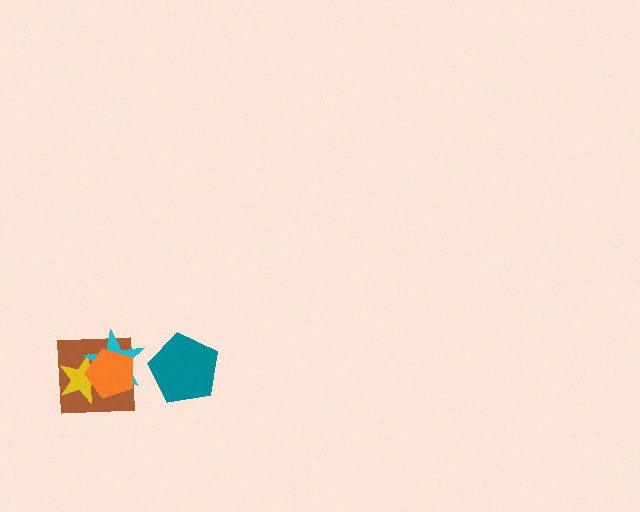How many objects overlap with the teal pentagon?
0 objects overlap with the teal pentagon.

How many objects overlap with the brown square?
3 objects overlap with the brown square.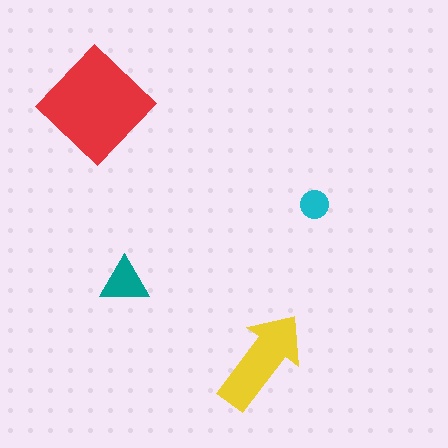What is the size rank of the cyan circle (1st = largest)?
4th.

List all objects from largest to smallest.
The red diamond, the yellow arrow, the teal triangle, the cyan circle.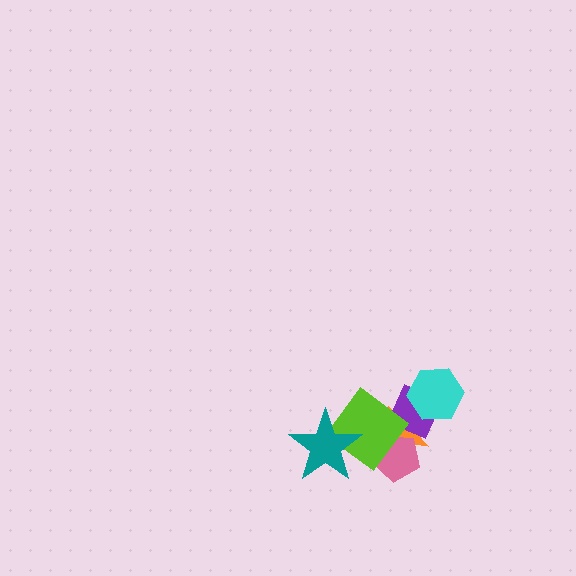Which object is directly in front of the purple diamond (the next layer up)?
The lime diamond is directly in front of the purple diamond.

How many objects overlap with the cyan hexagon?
2 objects overlap with the cyan hexagon.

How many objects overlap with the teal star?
1 object overlaps with the teal star.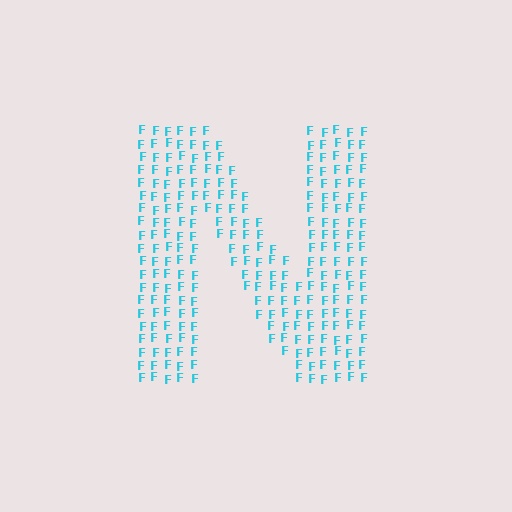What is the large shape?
The large shape is the letter N.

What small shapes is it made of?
It is made of small letter F's.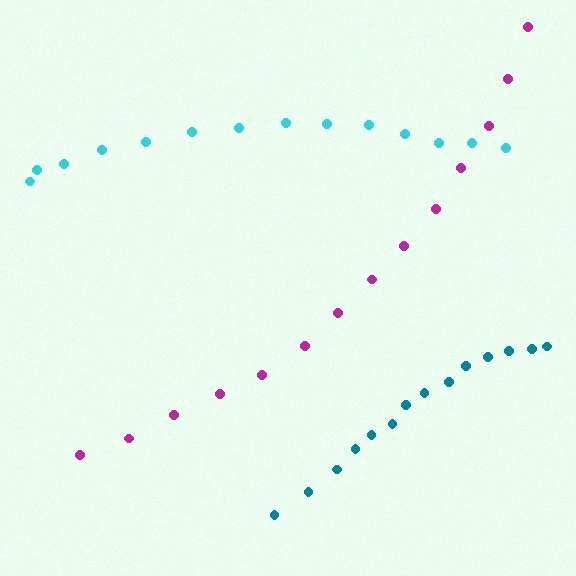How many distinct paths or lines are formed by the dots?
There are 3 distinct paths.